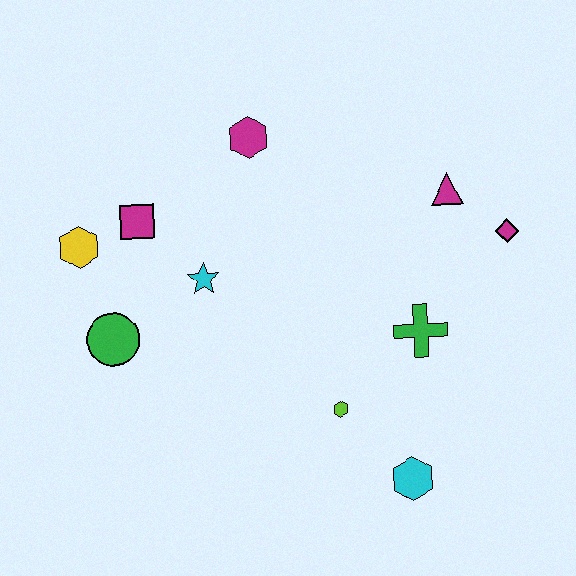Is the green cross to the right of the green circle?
Yes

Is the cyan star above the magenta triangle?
No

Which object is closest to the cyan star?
The magenta square is closest to the cyan star.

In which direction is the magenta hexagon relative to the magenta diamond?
The magenta hexagon is to the left of the magenta diamond.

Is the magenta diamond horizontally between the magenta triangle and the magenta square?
No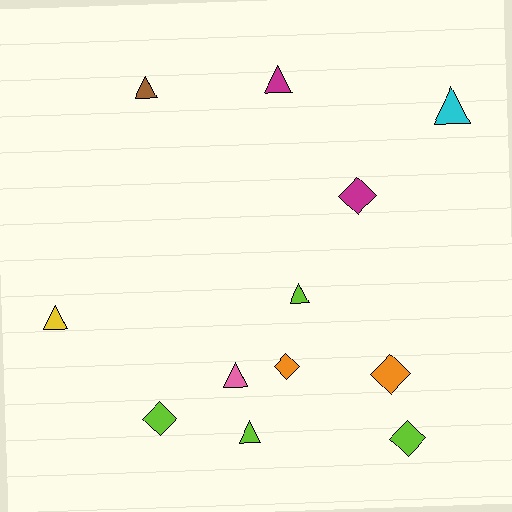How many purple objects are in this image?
There are no purple objects.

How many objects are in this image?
There are 12 objects.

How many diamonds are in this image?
There are 5 diamonds.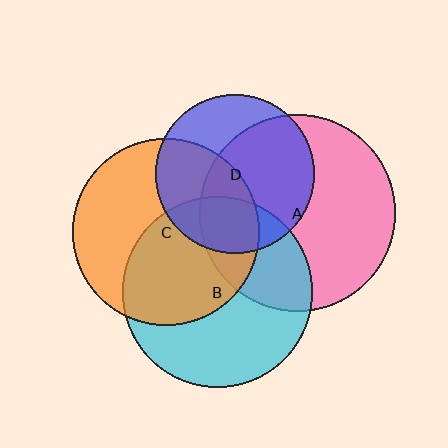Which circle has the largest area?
Circle A (pink).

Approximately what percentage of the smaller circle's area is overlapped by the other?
Approximately 20%.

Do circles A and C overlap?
Yes.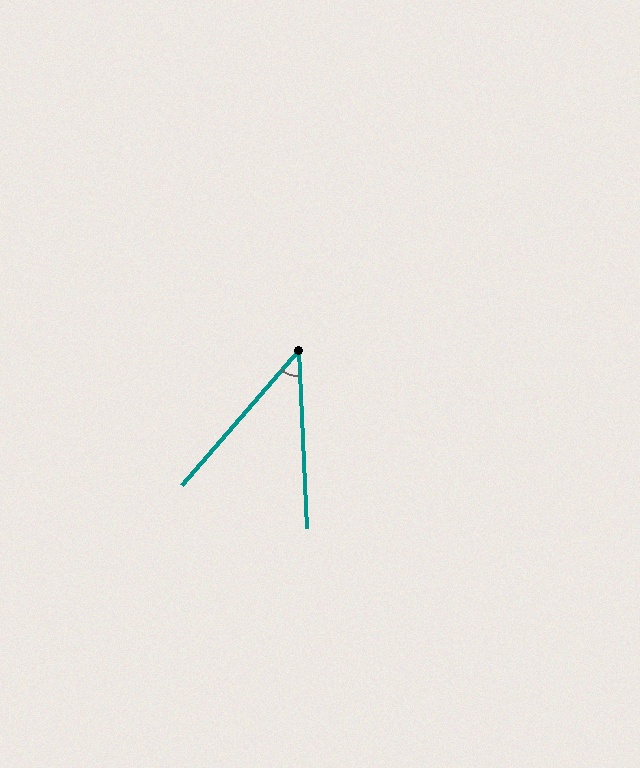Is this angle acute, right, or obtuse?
It is acute.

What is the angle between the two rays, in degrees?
Approximately 44 degrees.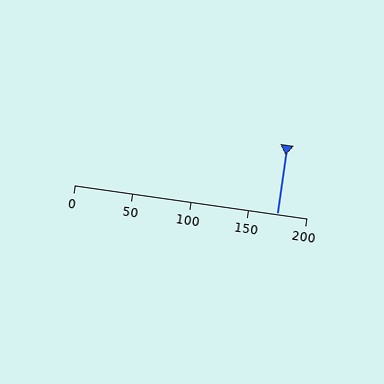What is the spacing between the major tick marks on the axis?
The major ticks are spaced 50 apart.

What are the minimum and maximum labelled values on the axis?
The axis runs from 0 to 200.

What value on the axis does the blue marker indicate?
The marker indicates approximately 175.